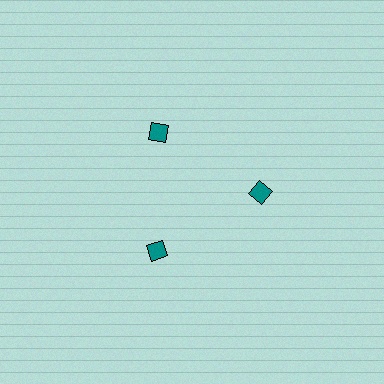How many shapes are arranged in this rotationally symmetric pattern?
There are 3 shapes, arranged in 3 groups of 1.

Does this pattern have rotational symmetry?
Yes, this pattern has 3-fold rotational symmetry. It looks the same after rotating 120 degrees around the center.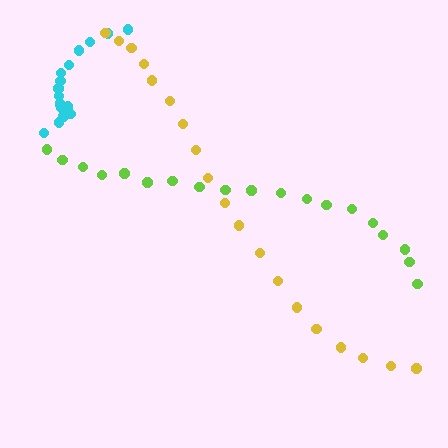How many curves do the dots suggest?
There are 3 distinct paths.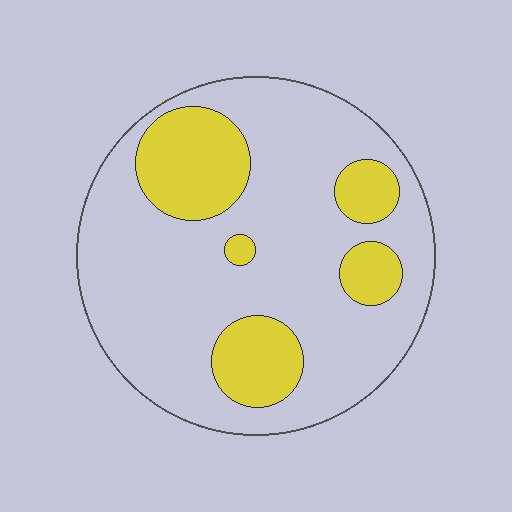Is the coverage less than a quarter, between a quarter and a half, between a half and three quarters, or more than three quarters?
Less than a quarter.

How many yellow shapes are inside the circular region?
5.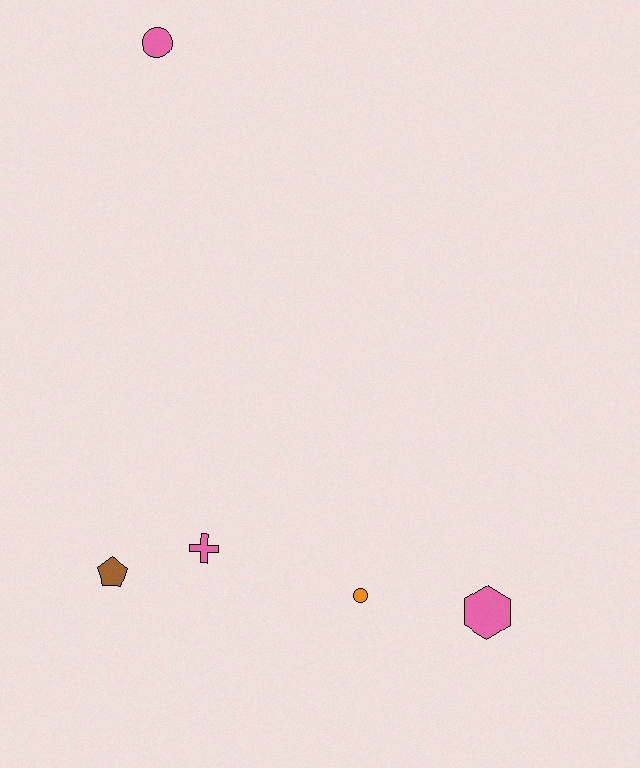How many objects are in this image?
There are 5 objects.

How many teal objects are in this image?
There are no teal objects.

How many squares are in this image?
There are no squares.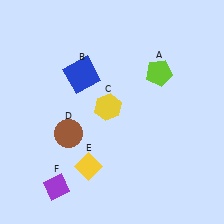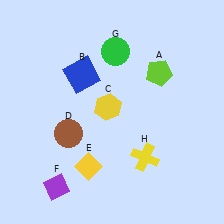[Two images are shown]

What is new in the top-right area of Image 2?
A green circle (G) was added in the top-right area of Image 2.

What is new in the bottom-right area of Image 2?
A yellow cross (H) was added in the bottom-right area of Image 2.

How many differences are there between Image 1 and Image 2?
There are 2 differences between the two images.